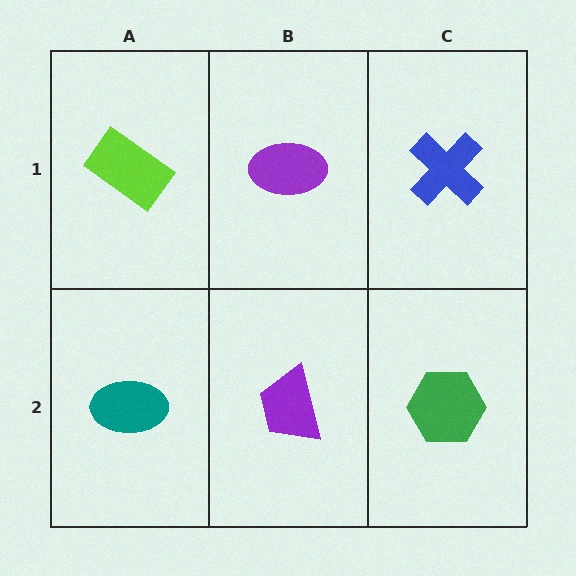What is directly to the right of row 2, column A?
A purple trapezoid.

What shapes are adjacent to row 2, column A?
A lime rectangle (row 1, column A), a purple trapezoid (row 2, column B).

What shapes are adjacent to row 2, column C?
A blue cross (row 1, column C), a purple trapezoid (row 2, column B).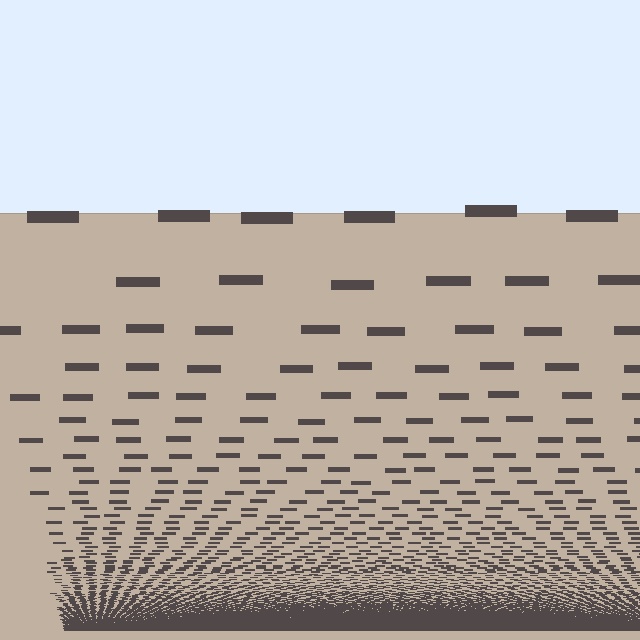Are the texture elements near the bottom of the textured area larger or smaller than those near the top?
Smaller. The gradient is inverted — elements near the bottom are smaller and denser.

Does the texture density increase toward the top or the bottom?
Density increases toward the bottom.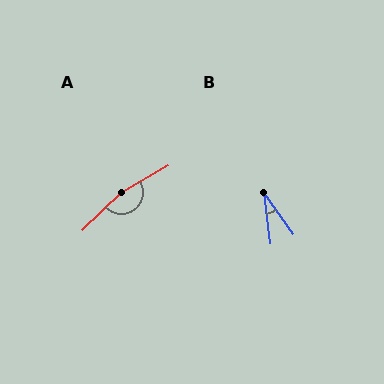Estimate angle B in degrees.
Approximately 28 degrees.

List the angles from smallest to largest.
B (28°), A (166°).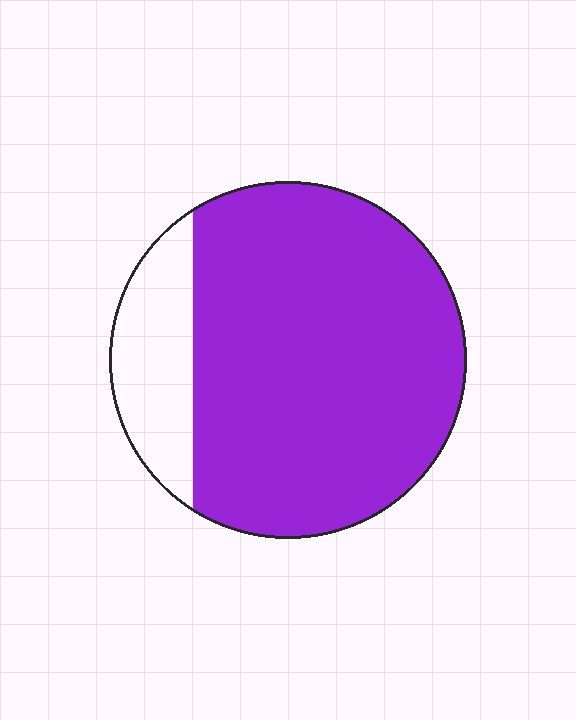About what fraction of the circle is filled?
About five sixths (5/6).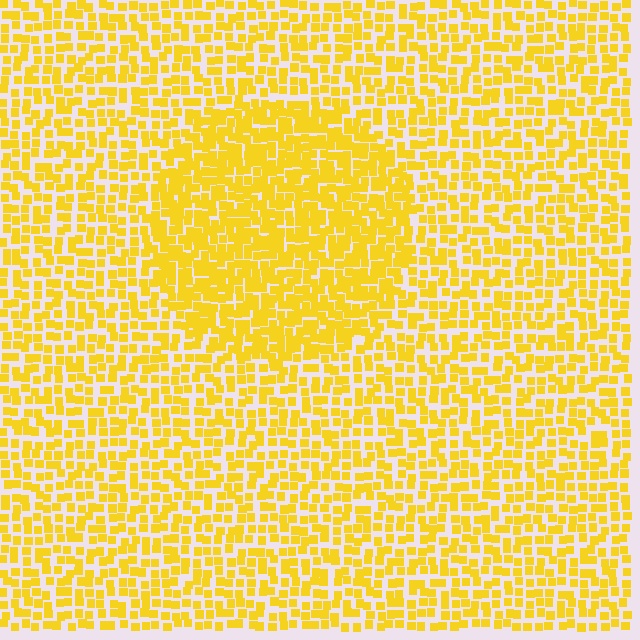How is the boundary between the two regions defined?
The boundary is defined by a change in element density (approximately 1.6x ratio). All elements are the same color, size, and shape.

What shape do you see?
I see a circle.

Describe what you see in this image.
The image contains small yellow elements arranged at two different densities. A circle-shaped region is visible where the elements are more densely packed than the surrounding area.